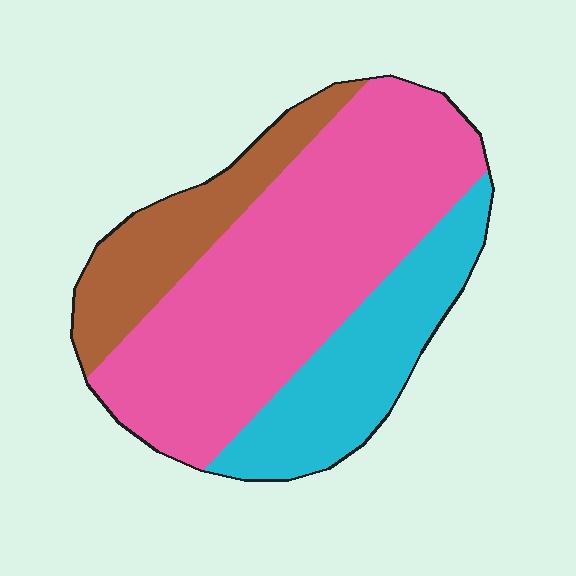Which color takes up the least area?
Brown, at roughly 20%.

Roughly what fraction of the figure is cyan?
Cyan covers 24% of the figure.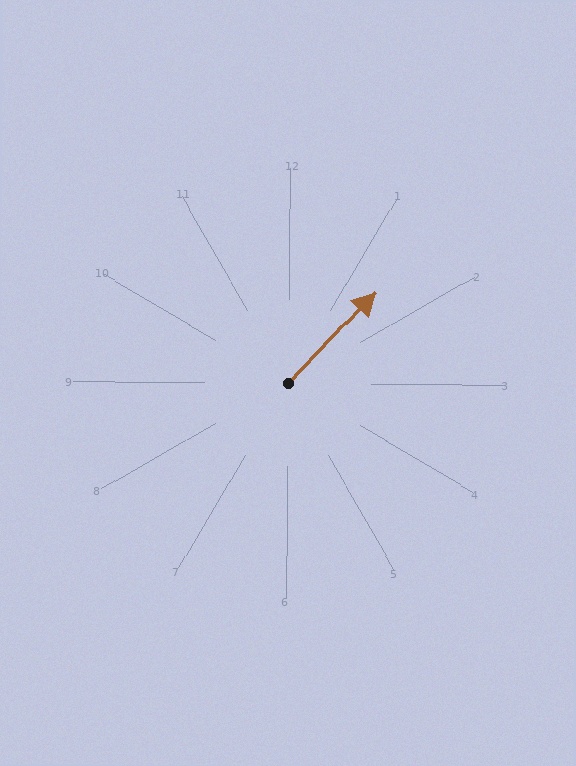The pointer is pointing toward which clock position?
Roughly 1 o'clock.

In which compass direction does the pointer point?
Northeast.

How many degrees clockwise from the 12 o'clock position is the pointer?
Approximately 43 degrees.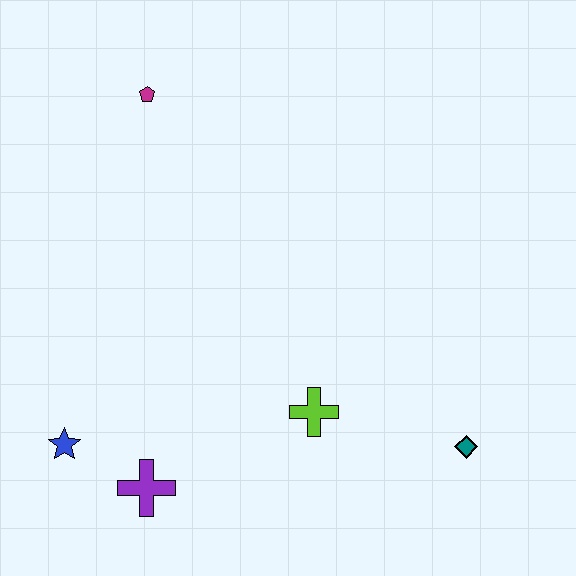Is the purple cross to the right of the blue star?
Yes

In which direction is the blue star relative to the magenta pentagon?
The blue star is below the magenta pentagon.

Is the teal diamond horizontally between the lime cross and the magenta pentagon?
No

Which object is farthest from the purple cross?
The magenta pentagon is farthest from the purple cross.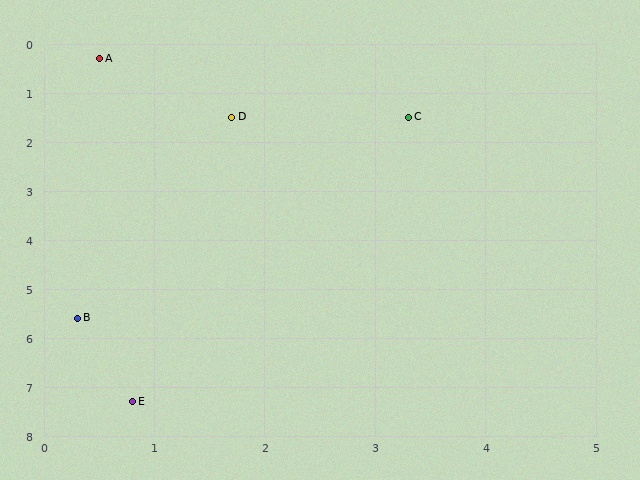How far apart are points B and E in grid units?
Points B and E are about 1.8 grid units apart.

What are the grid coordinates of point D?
Point D is at approximately (1.7, 1.5).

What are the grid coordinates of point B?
Point B is at approximately (0.3, 5.6).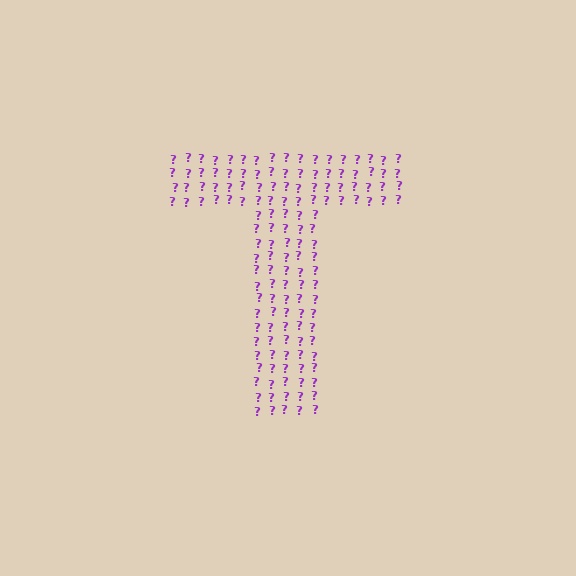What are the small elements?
The small elements are question marks.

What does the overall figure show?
The overall figure shows the letter T.